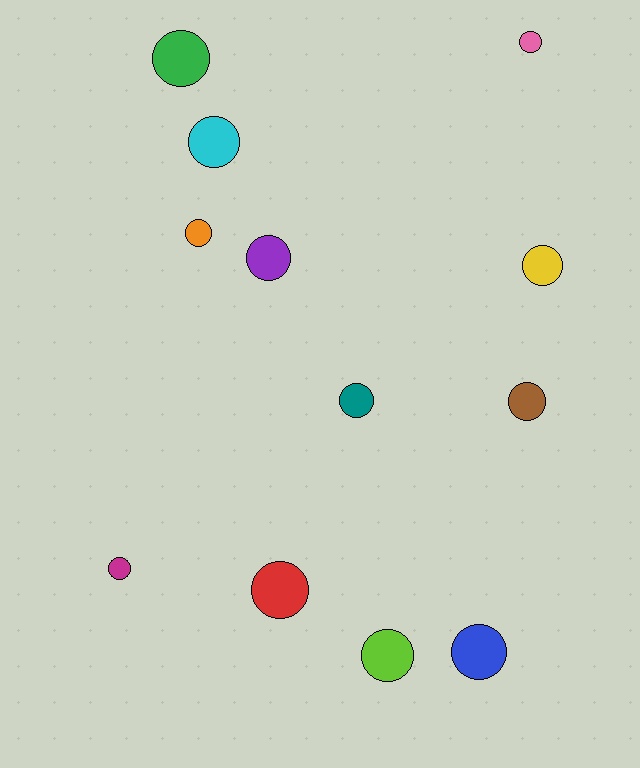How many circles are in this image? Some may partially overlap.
There are 12 circles.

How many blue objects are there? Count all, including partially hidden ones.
There is 1 blue object.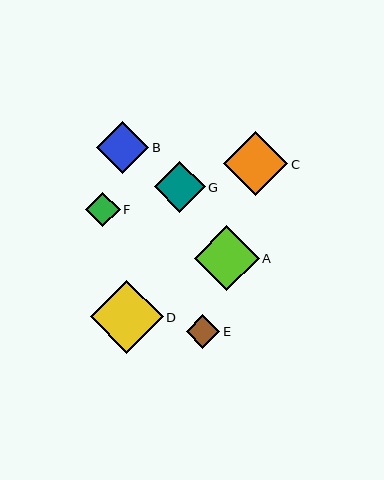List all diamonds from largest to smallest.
From largest to smallest: D, A, C, B, G, F, E.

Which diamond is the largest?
Diamond D is the largest with a size of approximately 73 pixels.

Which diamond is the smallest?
Diamond E is the smallest with a size of approximately 34 pixels.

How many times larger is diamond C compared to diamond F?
Diamond C is approximately 1.8 times the size of diamond F.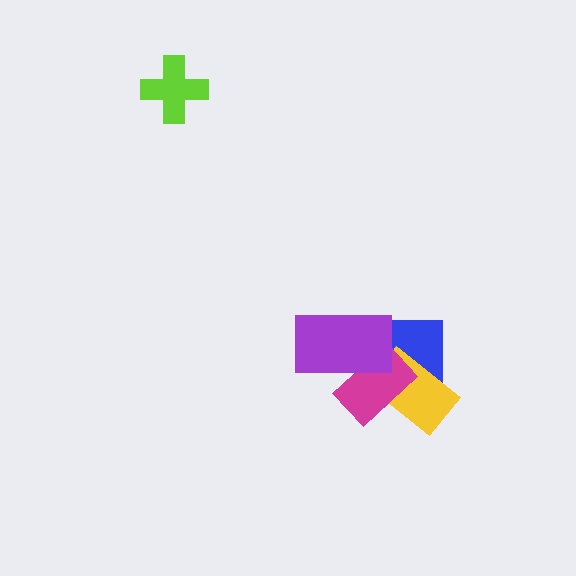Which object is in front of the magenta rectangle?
The purple rectangle is in front of the magenta rectangle.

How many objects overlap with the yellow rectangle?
2 objects overlap with the yellow rectangle.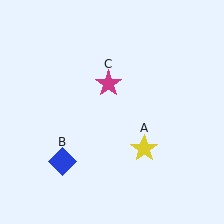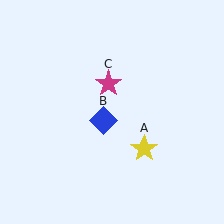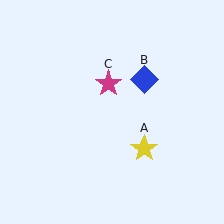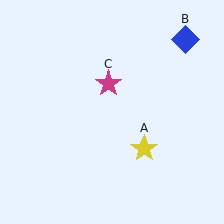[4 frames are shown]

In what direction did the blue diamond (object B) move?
The blue diamond (object B) moved up and to the right.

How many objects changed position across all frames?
1 object changed position: blue diamond (object B).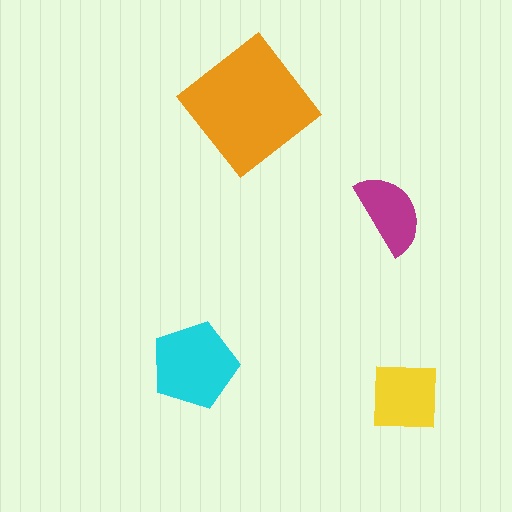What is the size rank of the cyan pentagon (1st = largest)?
2nd.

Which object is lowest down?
The yellow square is bottommost.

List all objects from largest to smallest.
The orange diamond, the cyan pentagon, the yellow square, the magenta semicircle.